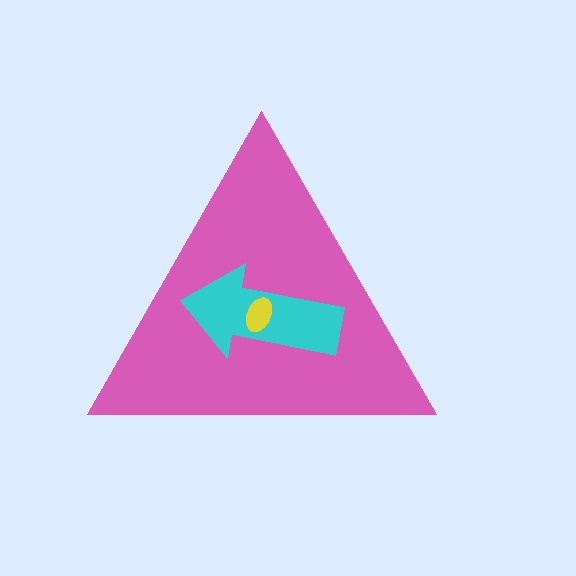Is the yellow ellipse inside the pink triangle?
Yes.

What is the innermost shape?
The yellow ellipse.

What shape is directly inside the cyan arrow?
The yellow ellipse.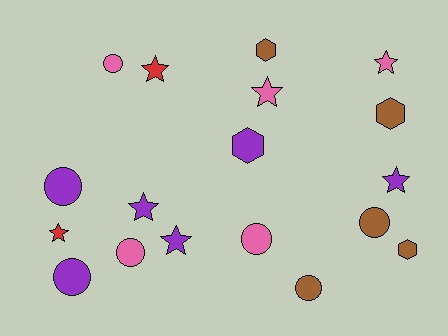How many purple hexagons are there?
There is 1 purple hexagon.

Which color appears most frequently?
Purple, with 6 objects.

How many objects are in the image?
There are 18 objects.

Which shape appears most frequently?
Star, with 7 objects.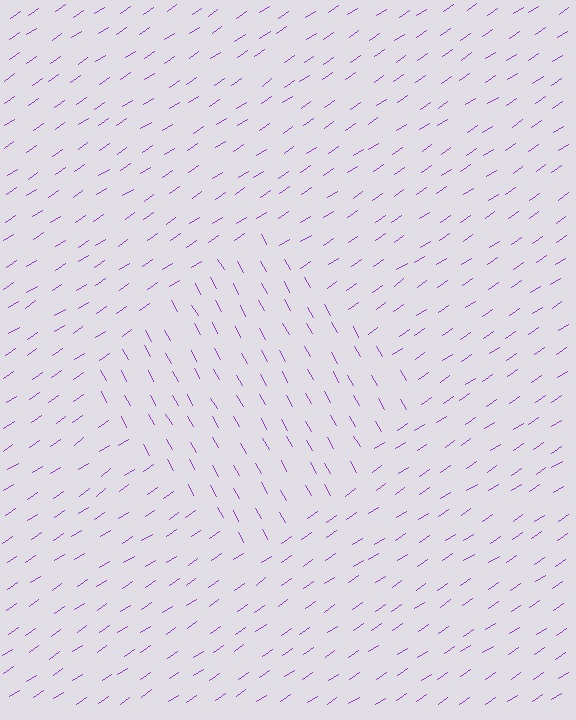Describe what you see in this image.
The image is filled with small purple line segments. A diamond region in the image has lines oriented differently from the surrounding lines, creating a visible texture boundary.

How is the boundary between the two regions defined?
The boundary is defined purely by a change in line orientation (approximately 85 degrees difference). All lines are the same color and thickness.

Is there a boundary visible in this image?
Yes, there is a texture boundary formed by a change in line orientation.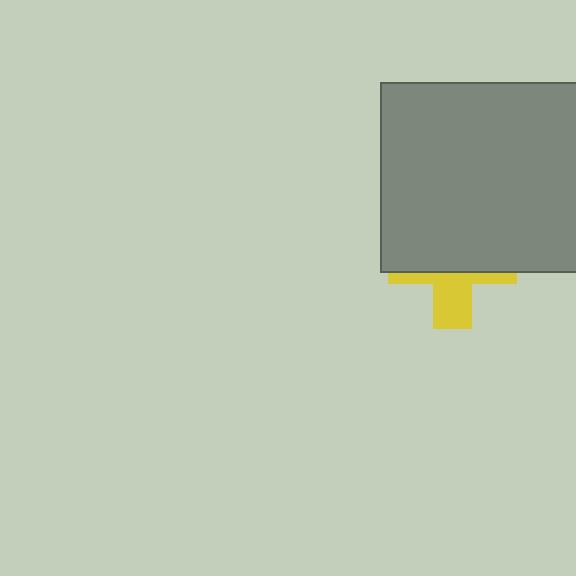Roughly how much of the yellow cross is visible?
A small part of it is visible (roughly 36%).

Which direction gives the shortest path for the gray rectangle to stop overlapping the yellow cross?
Moving up gives the shortest separation.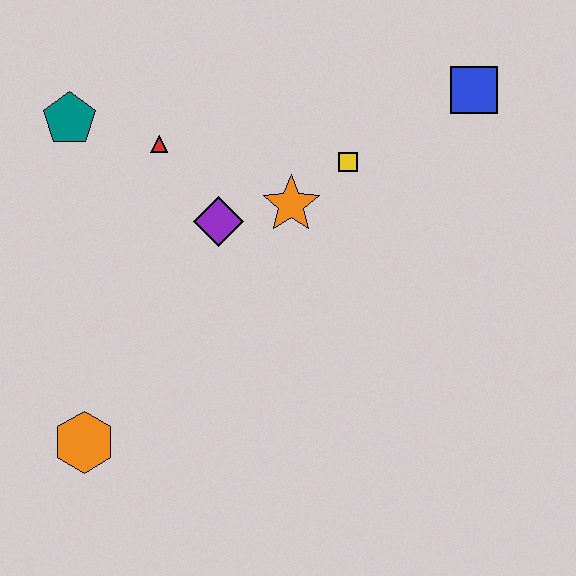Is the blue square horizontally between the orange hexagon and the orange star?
No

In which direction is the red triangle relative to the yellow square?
The red triangle is to the left of the yellow square.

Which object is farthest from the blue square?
The orange hexagon is farthest from the blue square.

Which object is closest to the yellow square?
The orange star is closest to the yellow square.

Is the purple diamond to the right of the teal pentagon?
Yes